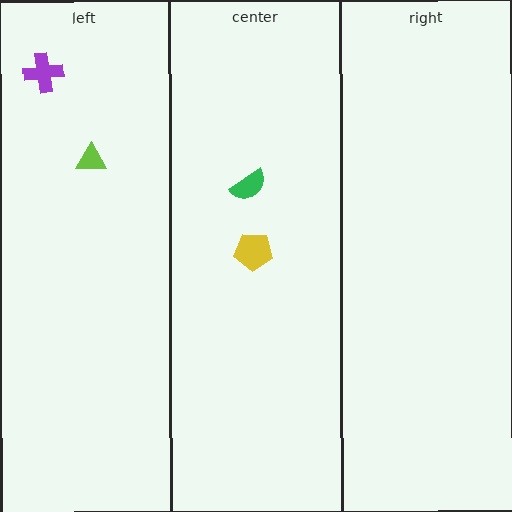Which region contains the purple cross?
The left region.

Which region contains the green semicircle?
The center region.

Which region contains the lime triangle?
The left region.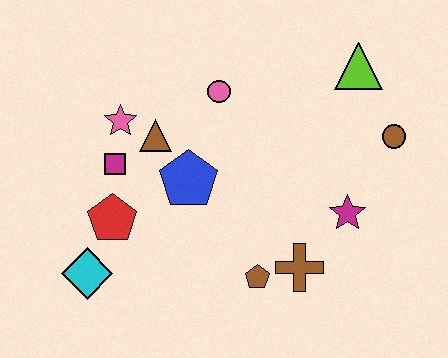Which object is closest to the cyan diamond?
The red pentagon is closest to the cyan diamond.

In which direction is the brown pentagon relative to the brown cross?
The brown pentagon is to the left of the brown cross.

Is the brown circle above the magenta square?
Yes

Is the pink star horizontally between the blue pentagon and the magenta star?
No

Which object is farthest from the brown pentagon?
The lime triangle is farthest from the brown pentagon.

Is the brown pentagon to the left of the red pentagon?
No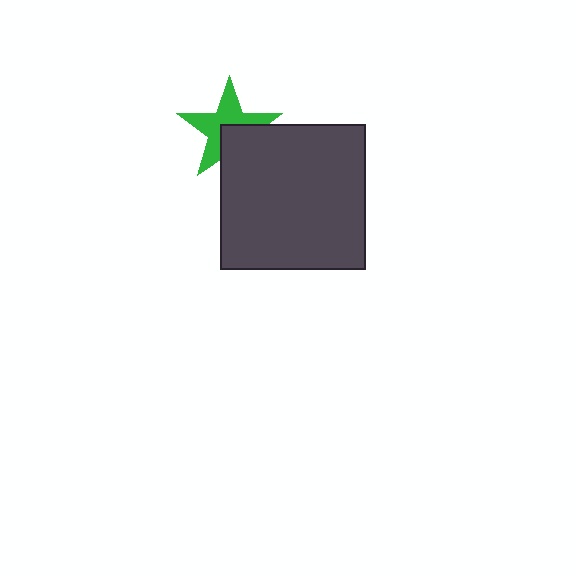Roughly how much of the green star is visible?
About half of it is visible (roughly 61%).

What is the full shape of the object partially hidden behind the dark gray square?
The partially hidden object is a green star.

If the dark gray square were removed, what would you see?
You would see the complete green star.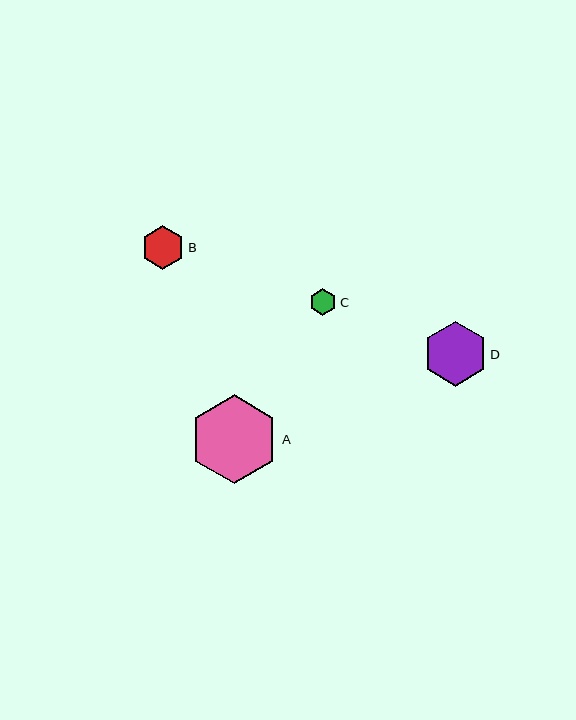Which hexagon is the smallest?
Hexagon C is the smallest with a size of approximately 27 pixels.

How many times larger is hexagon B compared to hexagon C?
Hexagon B is approximately 1.6 times the size of hexagon C.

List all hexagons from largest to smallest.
From largest to smallest: A, D, B, C.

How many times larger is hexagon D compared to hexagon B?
Hexagon D is approximately 1.5 times the size of hexagon B.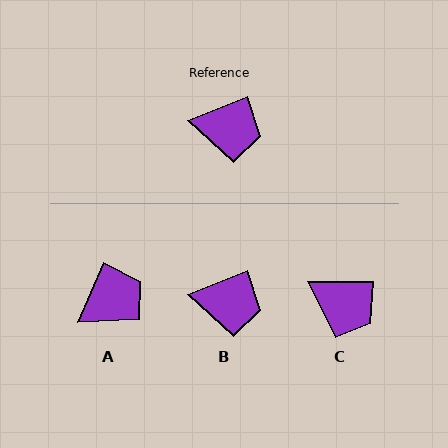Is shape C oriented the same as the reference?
No, it is off by about 22 degrees.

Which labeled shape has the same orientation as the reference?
B.